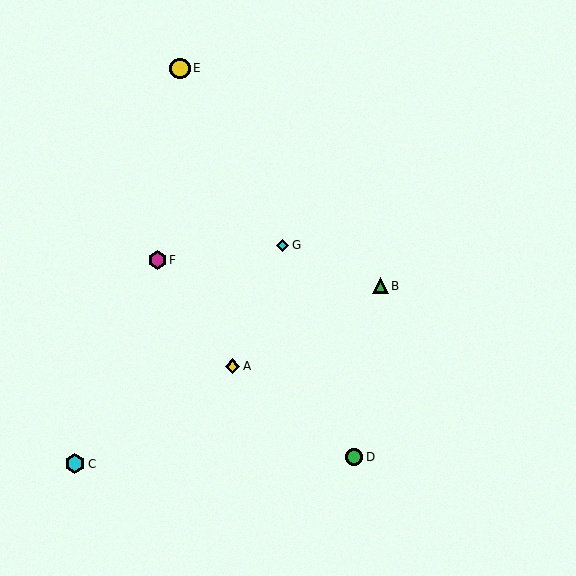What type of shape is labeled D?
Shape D is a green circle.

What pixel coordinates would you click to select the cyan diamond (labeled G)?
Click at (283, 245) to select the cyan diamond G.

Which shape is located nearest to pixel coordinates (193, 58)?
The yellow circle (labeled E) at (180, 68) is nearest to that location.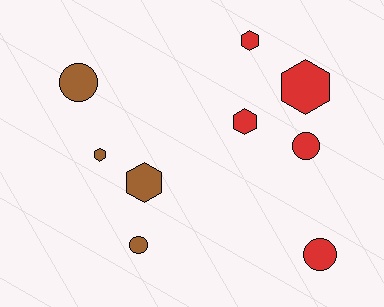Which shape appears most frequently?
Hexagon, with 5 objects.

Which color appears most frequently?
Red, with 5 objects.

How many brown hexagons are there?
There are 2 brown hexagons.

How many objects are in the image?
There are 9 objects.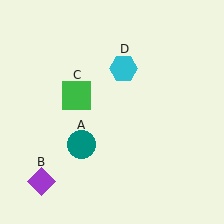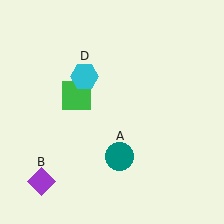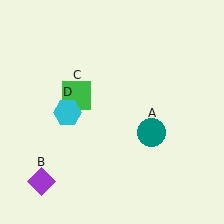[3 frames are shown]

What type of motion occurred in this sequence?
The teal circle (object A), cyan hexagon (object D) rotated counterclockwise around the center of the scene.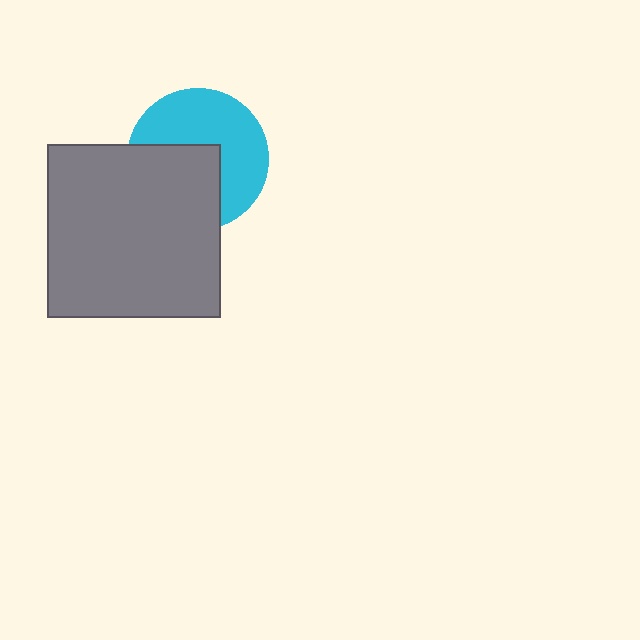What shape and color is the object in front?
The object in front is a gray square.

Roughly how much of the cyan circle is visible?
About half of it is visible (roughly 56%).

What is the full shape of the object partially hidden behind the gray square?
The partially hidden object is a cyan circle.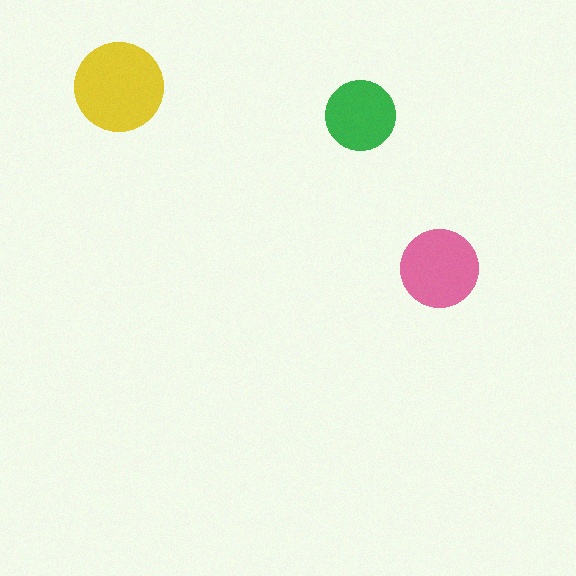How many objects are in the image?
There are 3 objects in the image.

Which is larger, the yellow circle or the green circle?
The yellow one.